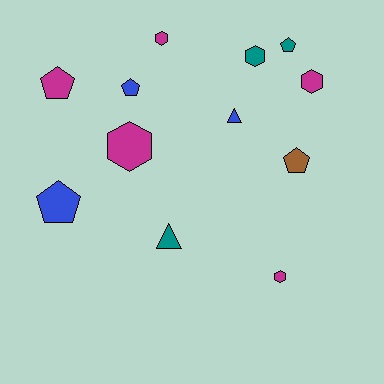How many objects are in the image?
There are 12 objects.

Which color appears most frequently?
Magenta, with 5 objects.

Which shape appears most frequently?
Pentagon, with 5 objects.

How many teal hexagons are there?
There is 1 teal hexagon.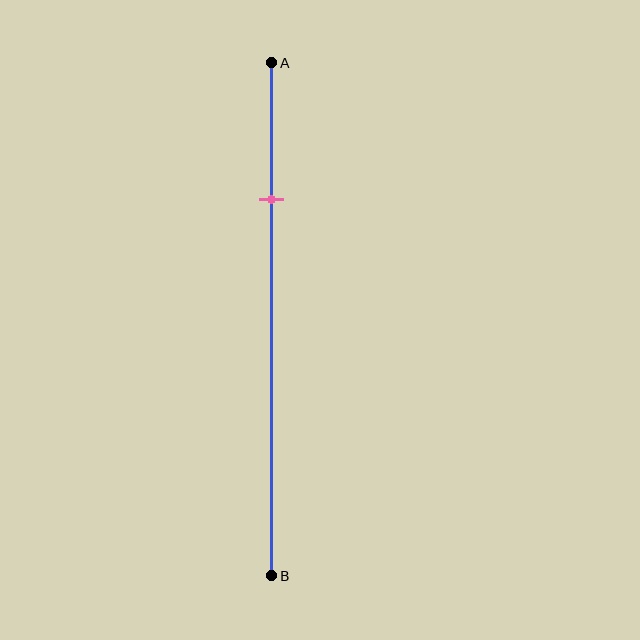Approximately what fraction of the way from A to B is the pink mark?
The pink mark is approximately 25% of the way from A to B.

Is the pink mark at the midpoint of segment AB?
No, the mark is at about 25% from A, not at the 50% midpoint.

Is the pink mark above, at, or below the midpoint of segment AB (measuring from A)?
The pink mark is above the midpoint of segment AB.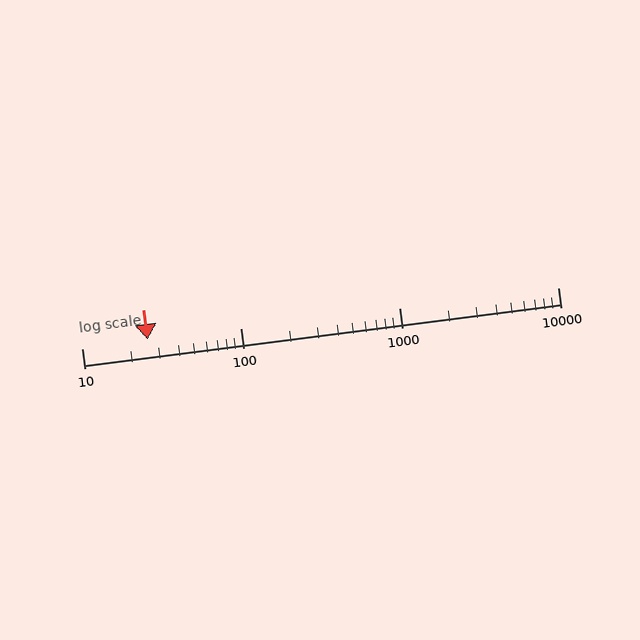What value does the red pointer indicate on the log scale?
The pointer indicates approximately 26.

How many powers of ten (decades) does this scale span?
The scale spans 3 decades, from 10 to 10000.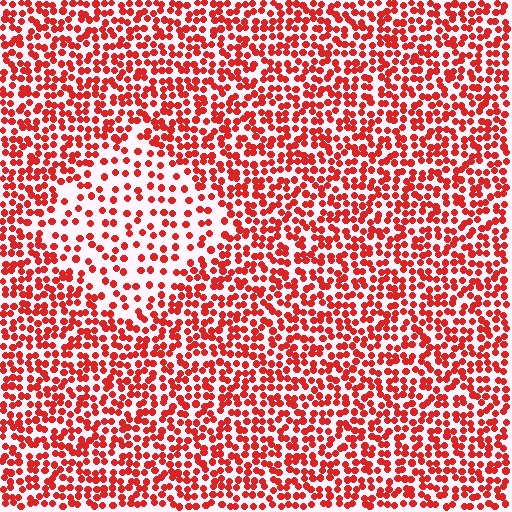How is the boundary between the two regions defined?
The boundary is defined by a change in element density (approximately 2.1x ratio). All elements are the same color, size, and shape.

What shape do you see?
I see a diamond.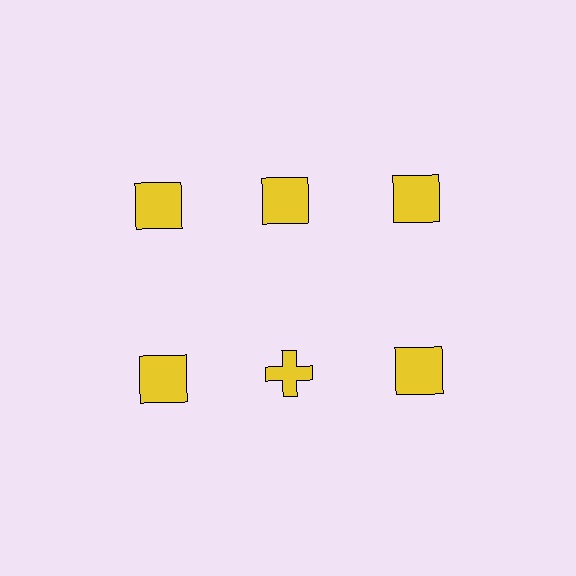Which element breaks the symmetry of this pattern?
The yellow cross in the second row, second from left column breaks the symmetry. All other shapes are yellow squares.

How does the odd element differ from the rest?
It has a different shape: cross instead of square.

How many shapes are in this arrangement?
There are 6 shapes arranged in a grid pattern.